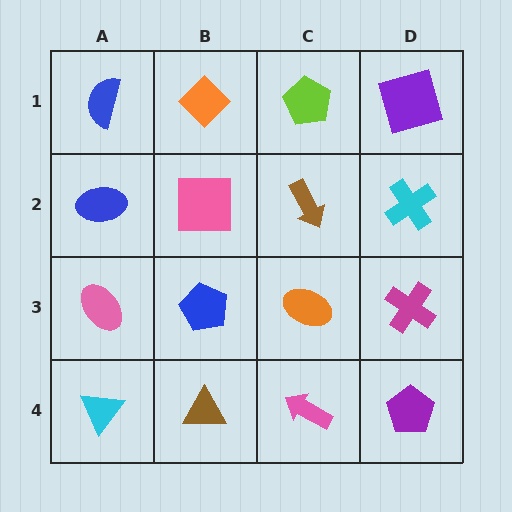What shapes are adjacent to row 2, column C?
A lime pentagon (row 1, column C), an orange ellipse (row 3, column C), a pink square (row 2, column B), a cyan cross (row 2, column D).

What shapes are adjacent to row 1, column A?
A blue ellipse (row 2, column A), an orange diamond (row 1, column B).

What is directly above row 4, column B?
A blue pentagon.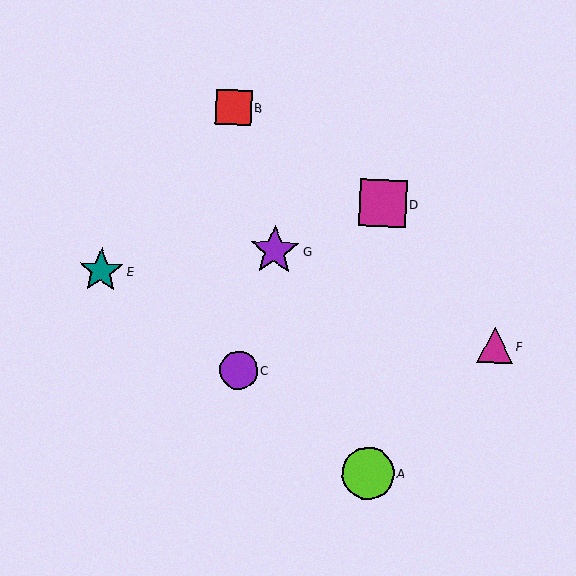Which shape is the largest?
The lime circle (labeled A) is the largest.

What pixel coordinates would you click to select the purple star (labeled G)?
Click at (275, 250) to select the purple star G.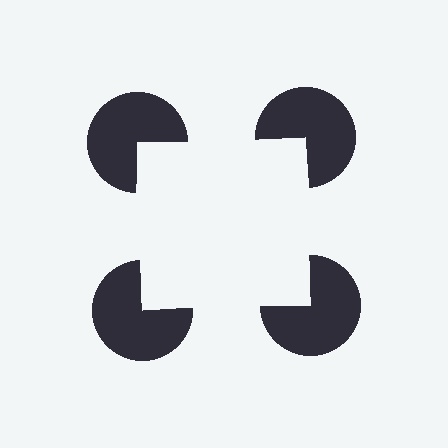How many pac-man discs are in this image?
There are 4 — one at each vertex of the illusory square.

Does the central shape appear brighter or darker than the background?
It typically appears slightly brighter than the background, even though no actual brightness change is drawn.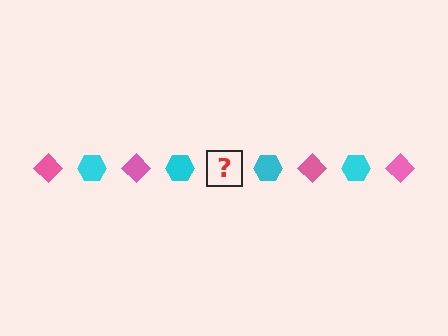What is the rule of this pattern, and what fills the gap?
The rule is that the pattern alternates between pink diamond and cyan hexagon. The gap should be filled with a pink diamond.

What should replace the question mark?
The question mark should be replaced with a pink diamond.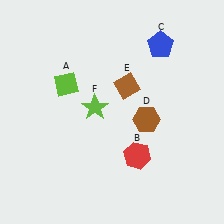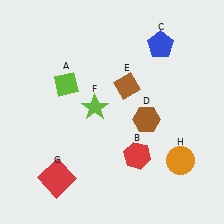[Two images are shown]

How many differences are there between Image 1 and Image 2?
There are 2 differences between the two images.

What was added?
A red square (G), an orange circle (H) were added in Image 2.